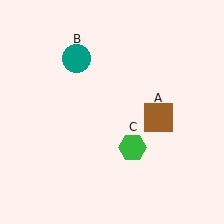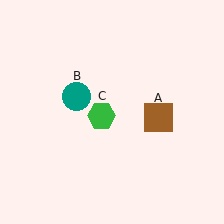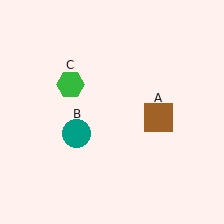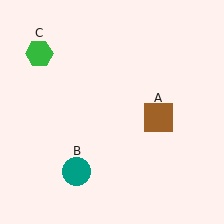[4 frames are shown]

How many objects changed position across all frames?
2 objects changed position: teal circle (object B), green hexagon (object C).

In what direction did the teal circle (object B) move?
The teal circle (object B) moved down.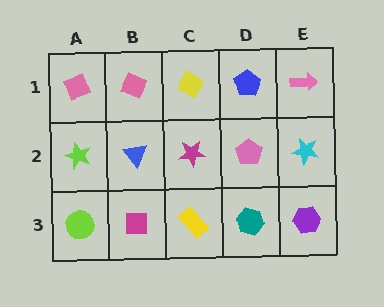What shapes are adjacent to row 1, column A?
A lime star (row 2, column A), a pink diamond (row 1, column B).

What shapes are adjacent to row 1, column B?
A blue triangle (row 2, column B), a pink diamond (row 1, column A), a yellow diamond (row 1, column C).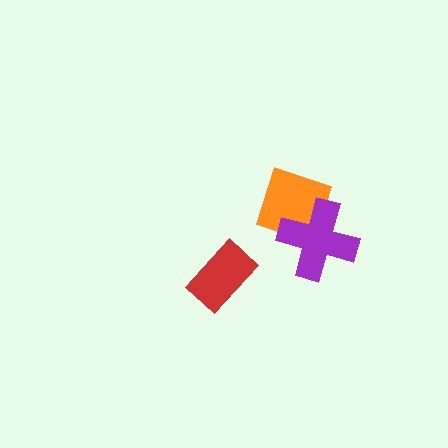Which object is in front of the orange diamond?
The purple cross is in front of the orange diamond.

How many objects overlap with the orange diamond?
1 object overlaps with the orange diamond.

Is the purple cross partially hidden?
No, no other shape covers it.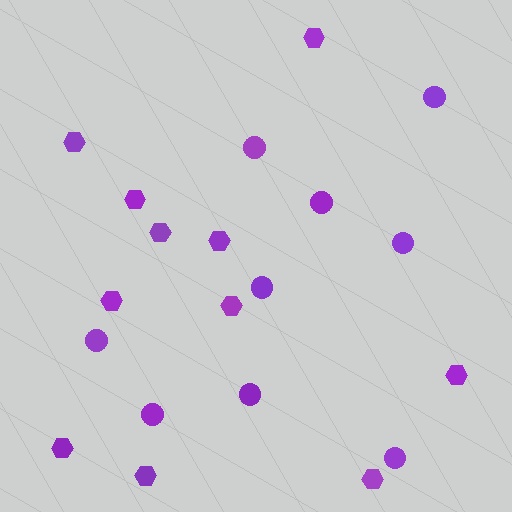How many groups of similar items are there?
There are 2 groups: one group of hexagons (11) and one group of circles (9).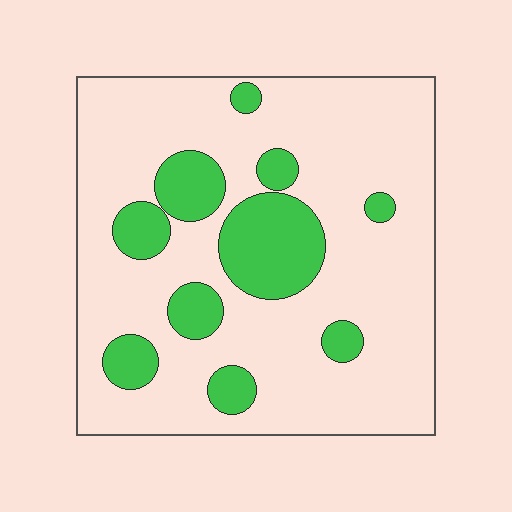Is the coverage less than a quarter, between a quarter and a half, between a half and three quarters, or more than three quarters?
Less than a quarter.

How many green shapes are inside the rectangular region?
10.